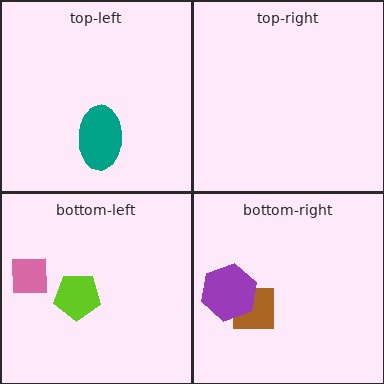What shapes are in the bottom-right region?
The brown square, the purple hexagon.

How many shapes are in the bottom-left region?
2.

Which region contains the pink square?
The bottom-left region.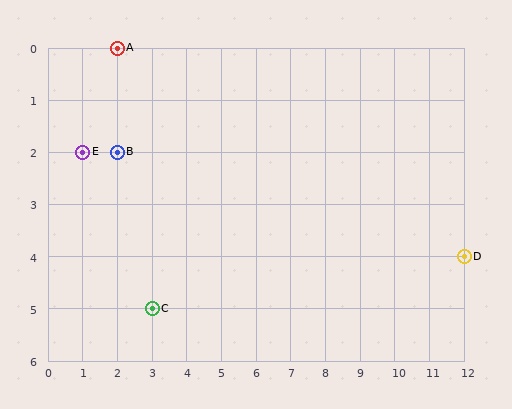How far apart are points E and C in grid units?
Points E and C are 2 columns and 3 rows apart (about 3.6 grid units diagonally).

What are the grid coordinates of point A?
Point A is at grid coordinates (2, 0).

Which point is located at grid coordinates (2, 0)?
Point A is at (2, 0).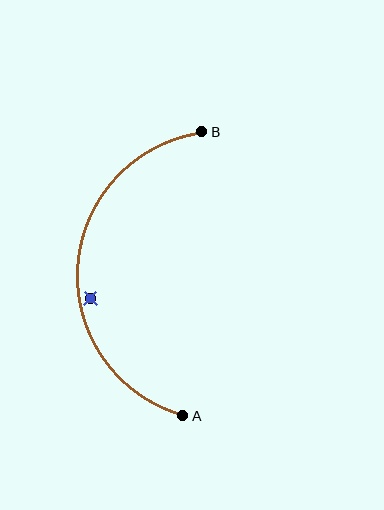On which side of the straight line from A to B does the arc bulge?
The arc bulges to the left of the straight line connecting A and B.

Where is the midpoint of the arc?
The arc midpoint is the point on the curve farthest from the straight line joining A and B. It sits to the left of that line.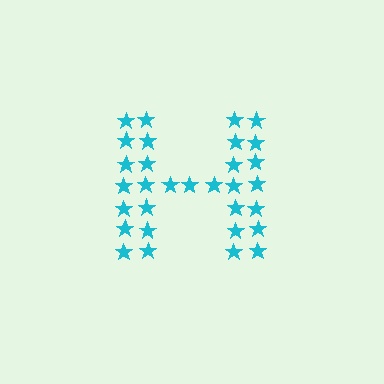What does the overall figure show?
The overall figure shows the letter H.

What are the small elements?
The small elements are stars.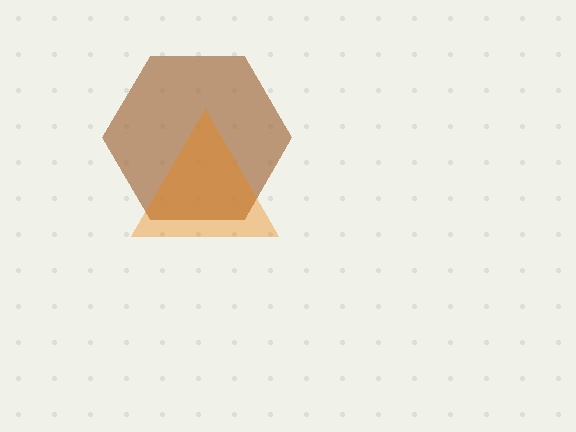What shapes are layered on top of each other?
The layered shapes are: a brown hexagon, an orange triangle.